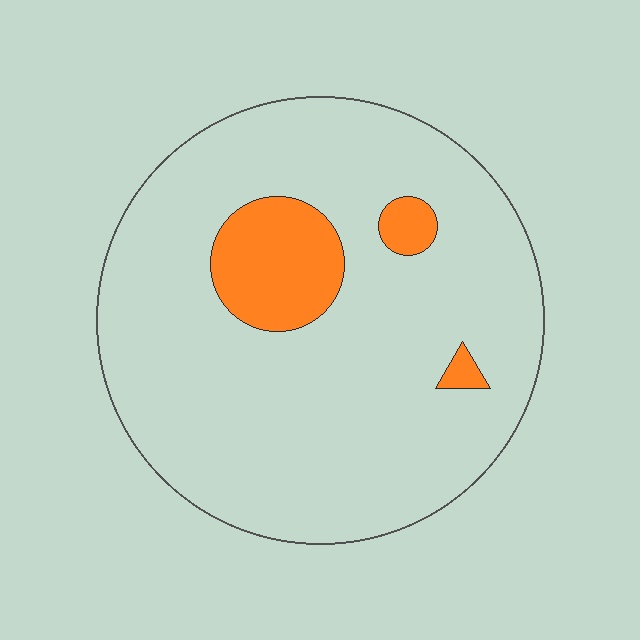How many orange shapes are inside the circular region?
3.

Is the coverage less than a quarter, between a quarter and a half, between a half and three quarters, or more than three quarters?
Less than a quarter.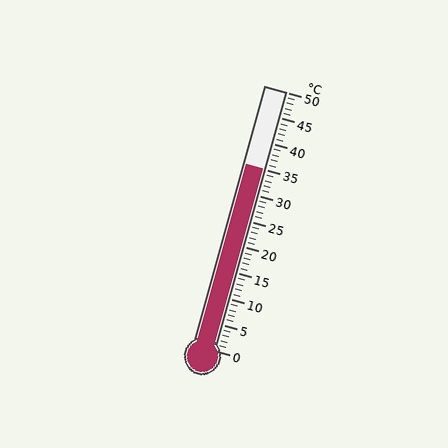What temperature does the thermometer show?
The thermometer shows approximately 35°C.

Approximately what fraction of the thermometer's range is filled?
The thermometer is filled to approximately 70% of its range.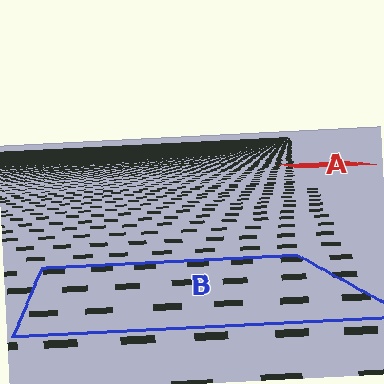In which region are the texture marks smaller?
The texture marks are smaller in region A, because it is farther away.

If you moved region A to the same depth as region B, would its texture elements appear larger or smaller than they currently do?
They would appear larger. At a closer depth, the same texture elements are projected at a bigger on-screen size.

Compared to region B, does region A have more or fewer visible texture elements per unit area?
Region A has more texture elements per unit area — they are packed more densely because it is farther away.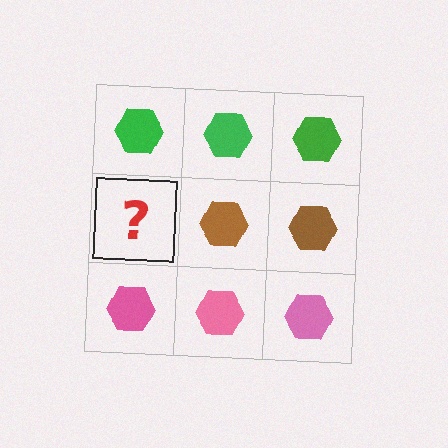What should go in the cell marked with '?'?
The missing cell should contain a brown hexagon.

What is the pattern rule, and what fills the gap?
The rule is that each row has a consistent color. The gap should be filled with a brown hexagon.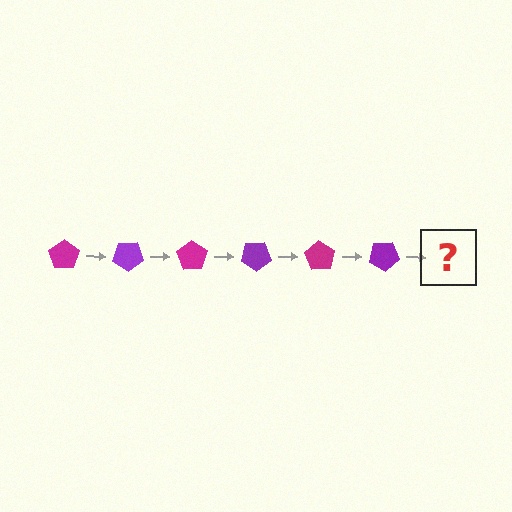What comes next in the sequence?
The next element should be a magenta pentagon, rotated 210 degrees from the start.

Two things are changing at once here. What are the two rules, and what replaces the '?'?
The two rules are that it rotates 35 degrees each step and the color cycles through magenta and purple. The '?' should be a magenta pentagon, rotated 210 degrees from the start.